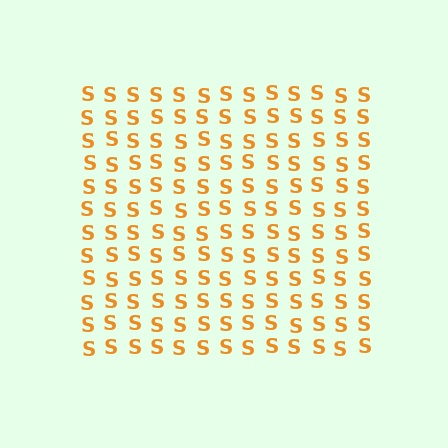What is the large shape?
The large shape is a square.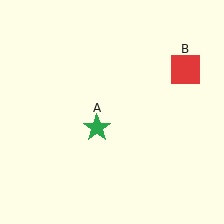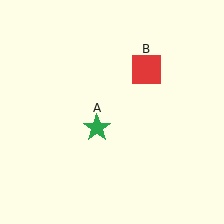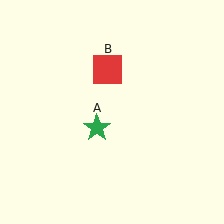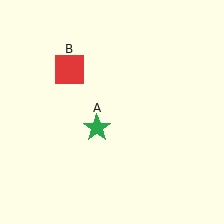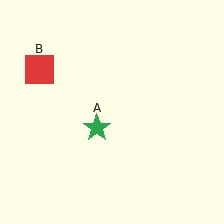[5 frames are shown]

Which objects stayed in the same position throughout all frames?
Green star (object A) remained stationary.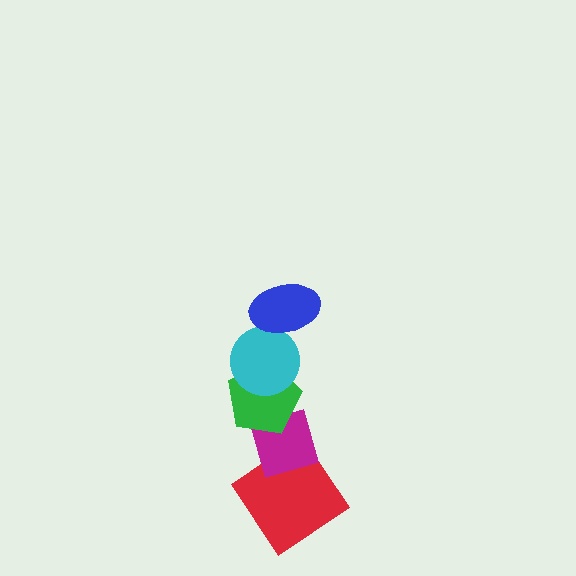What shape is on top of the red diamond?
The magenta diamond is on top of the red diamond.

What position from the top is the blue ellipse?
The blue ellipse is 1st from the top.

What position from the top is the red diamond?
The red diamond is 5th from the top.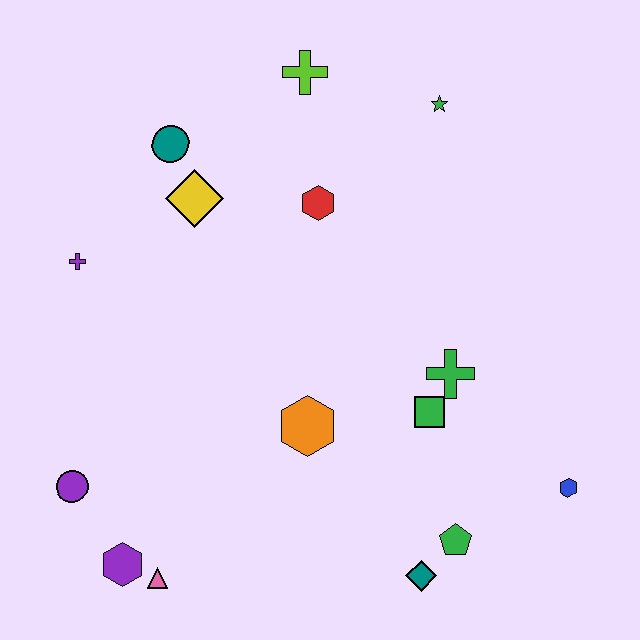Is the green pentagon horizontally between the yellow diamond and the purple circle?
No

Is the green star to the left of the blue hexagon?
Yes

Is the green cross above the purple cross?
No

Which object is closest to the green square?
The green cross is closest to the green square.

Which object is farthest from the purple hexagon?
The green star is farthest from the purple hexagon.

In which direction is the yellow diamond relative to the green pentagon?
The yellow diamond is above the green pentagon.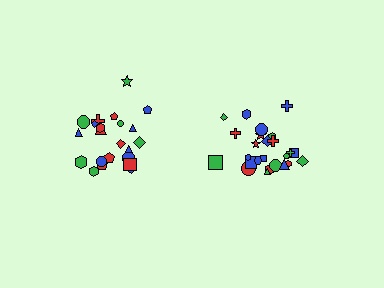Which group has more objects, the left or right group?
The right group.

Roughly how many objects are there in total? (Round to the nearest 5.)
Roughly 45 objects in total.